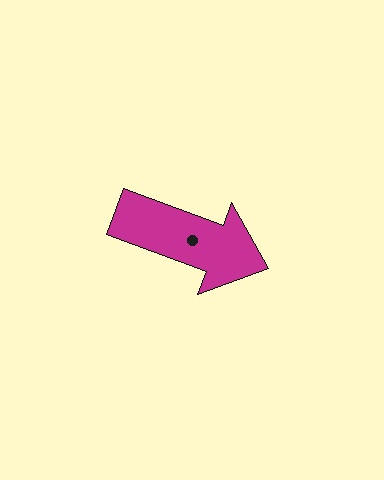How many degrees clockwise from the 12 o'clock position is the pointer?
Approximately 110 degrees.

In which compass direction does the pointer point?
East.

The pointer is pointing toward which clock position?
Roughly 4 o'clock.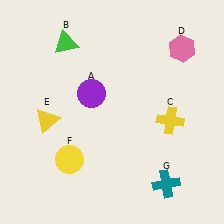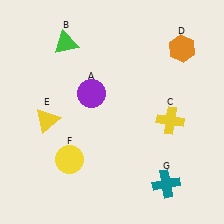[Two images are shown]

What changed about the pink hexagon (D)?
In Image 1, D is pink. In Image 2, it changed to orange.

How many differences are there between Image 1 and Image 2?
There is 1 difference between the two images.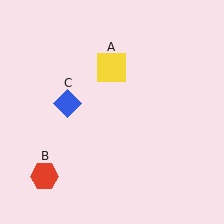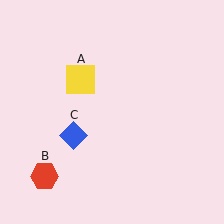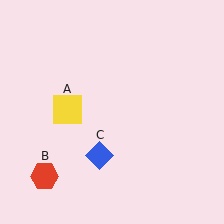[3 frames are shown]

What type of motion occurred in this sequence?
The yellow square (object A), blue diamond (object C) rotated counterclockwise around the center of the scene.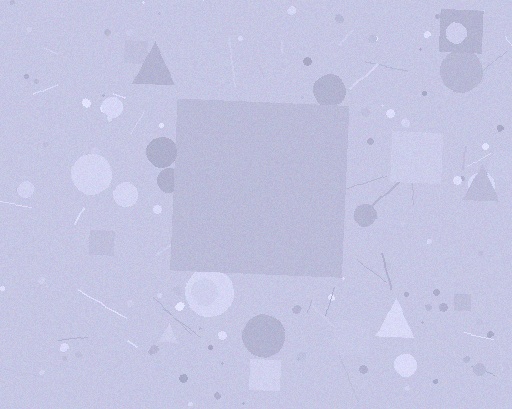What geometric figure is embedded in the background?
A square is embedded in the background.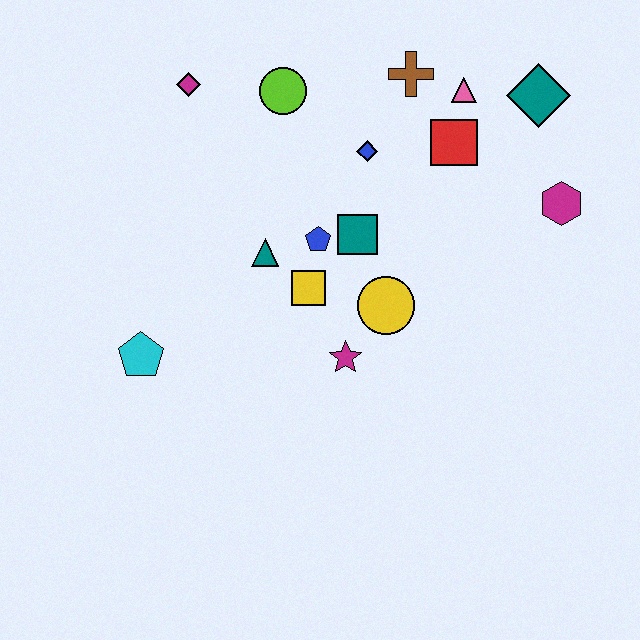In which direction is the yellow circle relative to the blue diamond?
The yellow circle is below the blue diamond.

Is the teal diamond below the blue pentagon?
No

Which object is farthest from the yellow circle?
The magenta diamond is farthest from the yellow circle.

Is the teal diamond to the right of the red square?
Yes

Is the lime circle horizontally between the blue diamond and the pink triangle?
No